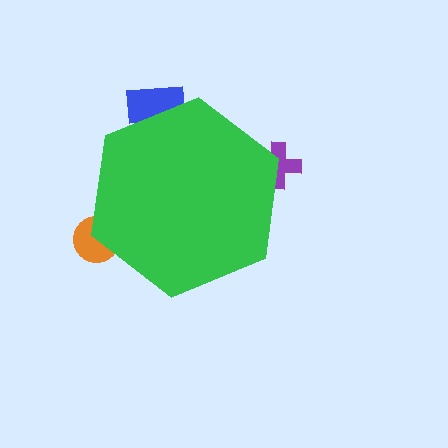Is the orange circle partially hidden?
Yes, the orange circle is partially hidden behind the green hexagon.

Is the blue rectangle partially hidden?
Yes, the blue rectangle is partially hidden behind the green hexagon.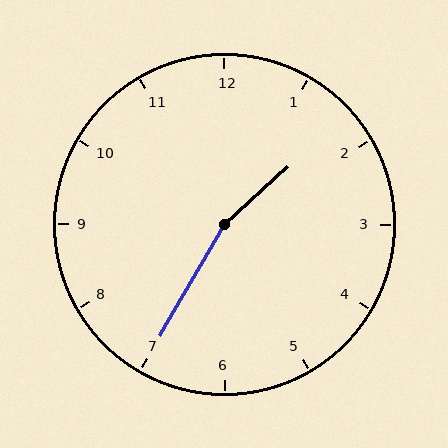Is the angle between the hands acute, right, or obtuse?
It is obtuse.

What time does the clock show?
1:35.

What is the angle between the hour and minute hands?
Approximately 162 degrees.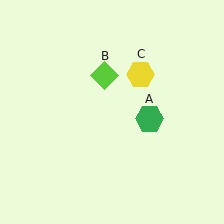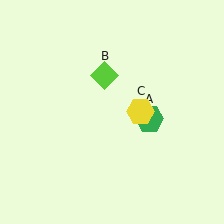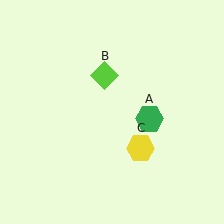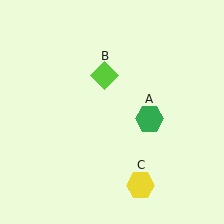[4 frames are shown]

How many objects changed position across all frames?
1 object changed position: yellow hexagon (object C).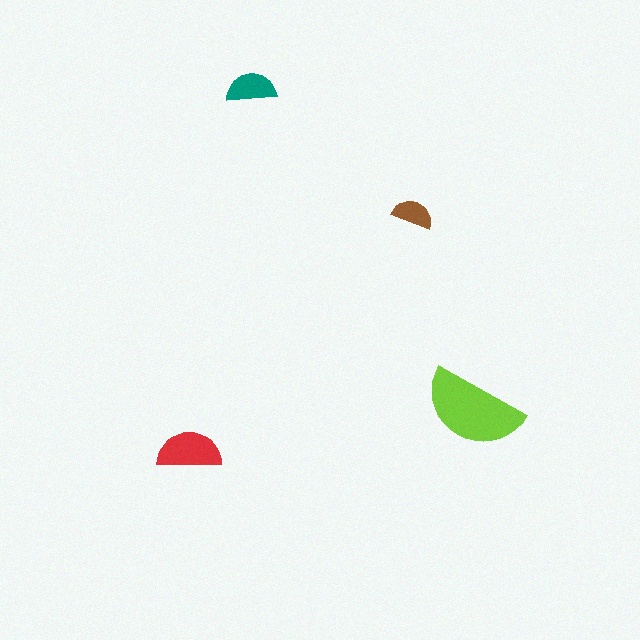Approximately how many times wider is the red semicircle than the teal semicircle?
About 1.5 times wider.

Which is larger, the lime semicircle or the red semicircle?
The lime one.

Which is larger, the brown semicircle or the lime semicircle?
The lime one.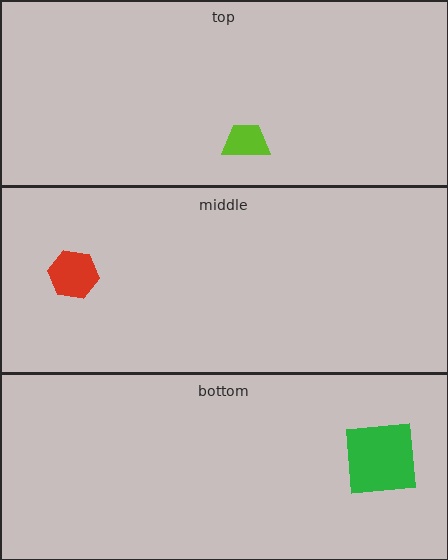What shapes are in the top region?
The lime trapezoid.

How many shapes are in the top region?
1.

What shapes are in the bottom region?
The green square.